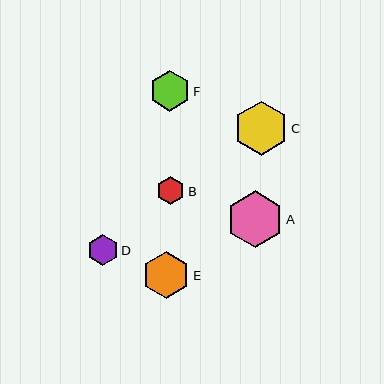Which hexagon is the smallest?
Hexagon B is the smallest with a size of approximately 28 pixels.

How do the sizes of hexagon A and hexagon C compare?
Hexagon A and hexagon C are approximately the same size.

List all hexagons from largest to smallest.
From largest to smallest: A, C, E, F, D, B.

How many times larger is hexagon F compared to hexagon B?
Hexagon F is approximately 1.5 times the size of hexagon B.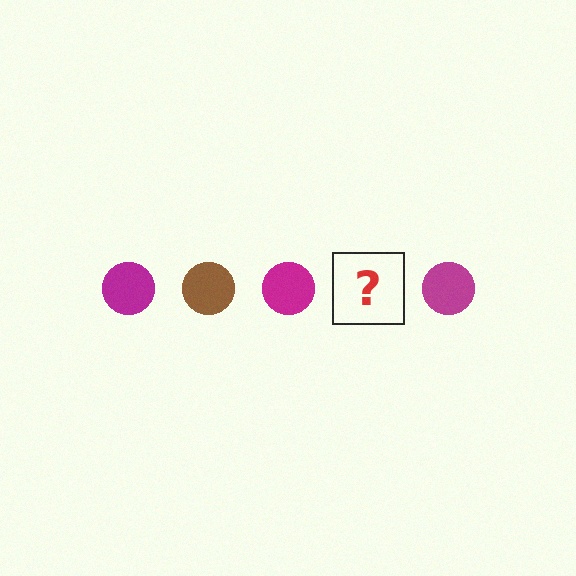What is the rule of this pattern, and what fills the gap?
The rule is that the pattern cycles through magenta, brown circles. The gap should be filled with a brown circle.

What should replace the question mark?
The question mark should be replaced with a brown circle.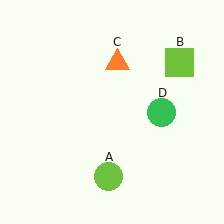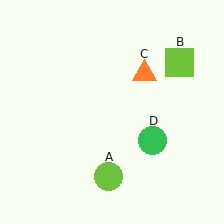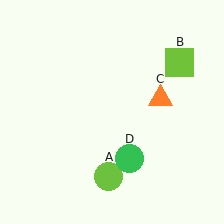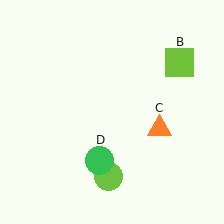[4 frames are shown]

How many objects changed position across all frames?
2 objects changed position: orange triangle (object C), green circle (object D).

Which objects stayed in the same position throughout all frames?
Lime circle (object A) and lime square (object B) remained stationary.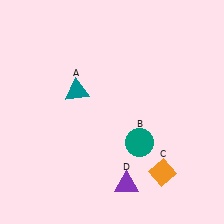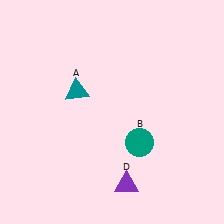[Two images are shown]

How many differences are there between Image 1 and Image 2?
There is 1 difference between the two images.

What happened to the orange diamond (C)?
The orange diamond (C) was removed in Image 2. It was in the bottom-right area of Image 1.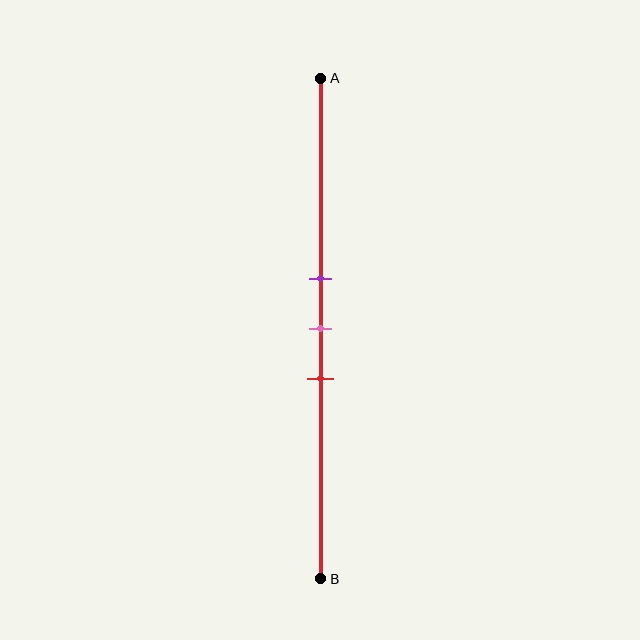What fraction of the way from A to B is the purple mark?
The purple mark is approximately 40% (0.4) of the way from A to B.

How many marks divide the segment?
There are 3 marks dividing the segment.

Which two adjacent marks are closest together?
The purple and pink marks are the closest adjacent pair.